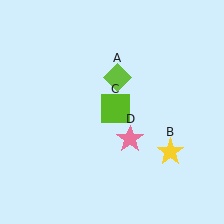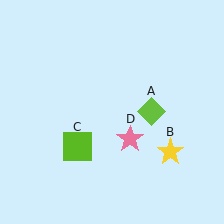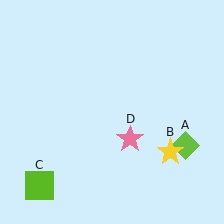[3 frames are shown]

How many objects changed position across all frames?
2 objects changed position: lime diamond (object A), lime square (object C).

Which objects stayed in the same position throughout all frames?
Yellow star (object B) and pink star (object D) remained stationary.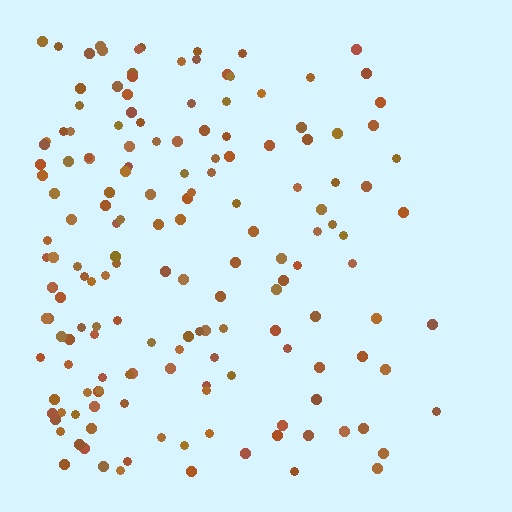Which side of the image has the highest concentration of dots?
The left.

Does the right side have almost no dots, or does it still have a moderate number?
Still a moderate number, just noticeably fewer than the left.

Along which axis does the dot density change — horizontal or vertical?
Horizontal.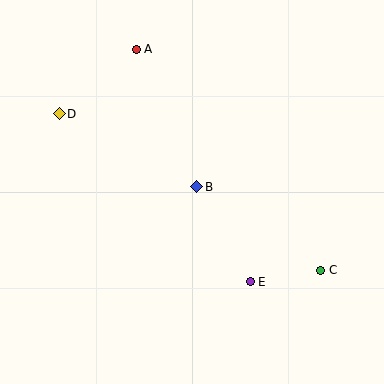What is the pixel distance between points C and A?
The distance between C and A is 288 pixels.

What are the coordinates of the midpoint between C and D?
The midpoint between C and D is at (190, 192).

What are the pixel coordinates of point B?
Point B is at (197, 187).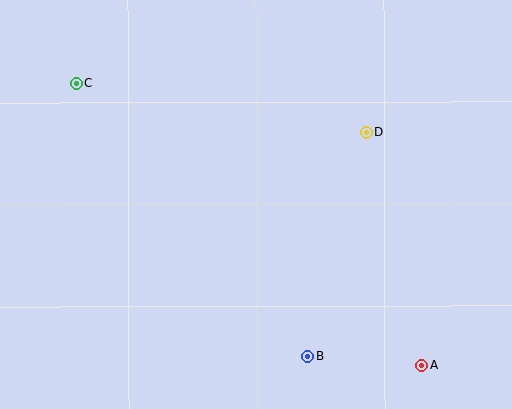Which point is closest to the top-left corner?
Point C is closest to the top-left corner.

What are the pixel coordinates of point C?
Point C is at (76, 84).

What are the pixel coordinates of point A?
Point A is at (422, 365).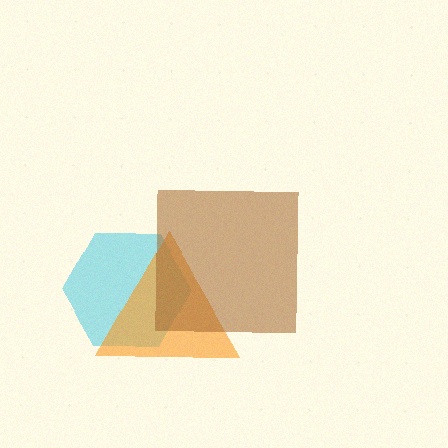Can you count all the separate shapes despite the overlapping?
Yes, there are 3 separate shapes.